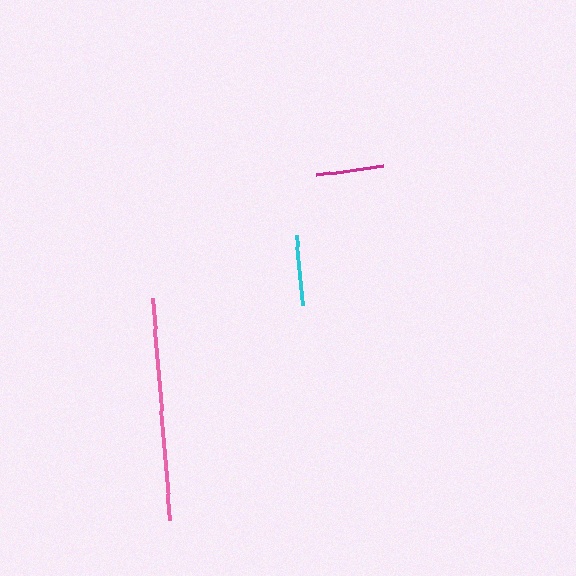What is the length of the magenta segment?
The magenta segment is approximately 68 pixels long.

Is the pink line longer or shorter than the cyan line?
The pink line is longer than the cyan line.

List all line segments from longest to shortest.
From longest to shortest: pink, cyan, magenta.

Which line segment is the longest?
The pink line is the longest at approximately 222 pixels.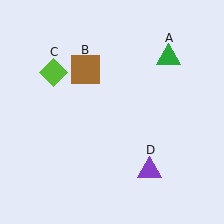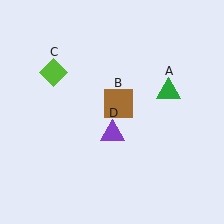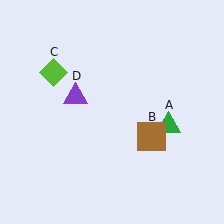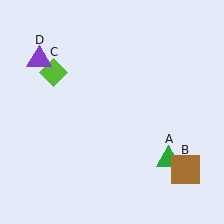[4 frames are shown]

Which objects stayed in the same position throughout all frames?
Lime diamond (object C) remained stationary.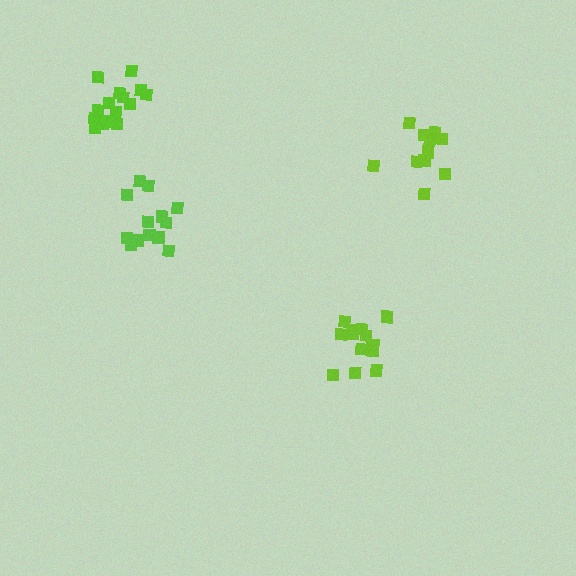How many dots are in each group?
Group 1: 16 dots, Group 2: 13 dots, Group 3: 14 dots, Group 4: 15 dots (58 total).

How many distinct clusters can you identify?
There are 4 distinct clusters.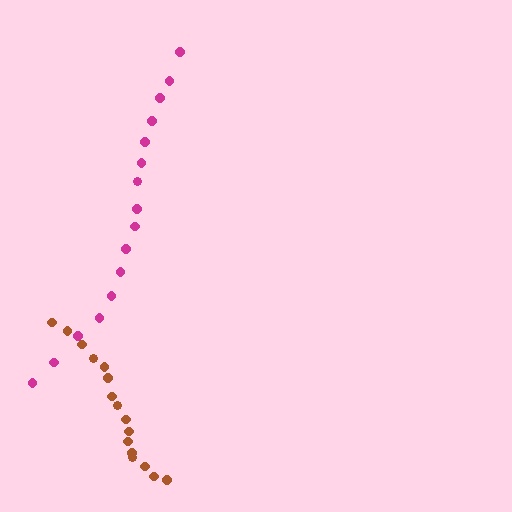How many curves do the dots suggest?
There are 2 distinct paths.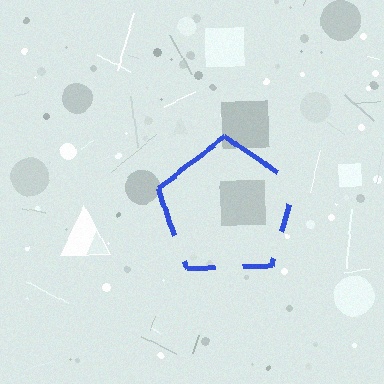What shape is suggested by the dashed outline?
The dashed outline suggests a pentagon.